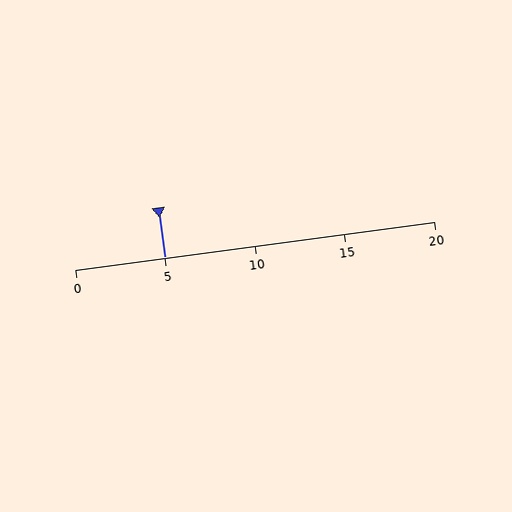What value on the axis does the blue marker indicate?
The marker indicates approximately 5.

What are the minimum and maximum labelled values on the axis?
The axis runs from 0 to 20.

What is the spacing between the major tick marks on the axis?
The major ticks are spaced 5 apart.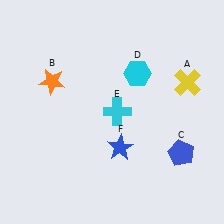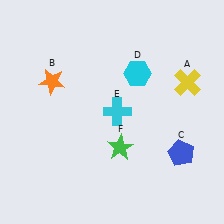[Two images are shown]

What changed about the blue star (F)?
In Image 1, F is blue. In Image 2, it changed to green.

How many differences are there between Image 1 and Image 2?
There is 1 difference between the two images.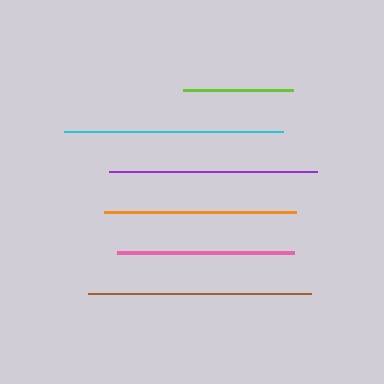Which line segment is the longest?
The brown line is the longest at approximately 223 pixels.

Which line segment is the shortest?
The lime line is the shortest at approximately 109 pixels.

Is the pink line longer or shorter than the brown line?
The brown line is longer than the pink line.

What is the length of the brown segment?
The brown segment is approximately 223 pixels long.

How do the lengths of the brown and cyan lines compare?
The brown and cyan lines are approximately the same length.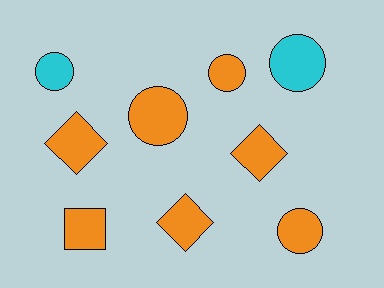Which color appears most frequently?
Orange, with 7 objects.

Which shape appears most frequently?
Circle, with 5 objects.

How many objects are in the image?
There are 9 objects.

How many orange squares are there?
There is 1 orange square.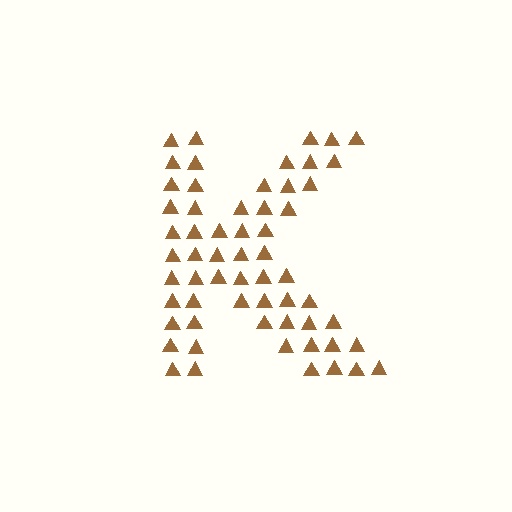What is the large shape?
The large shape is the letter K.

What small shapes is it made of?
It is made of small triangles.